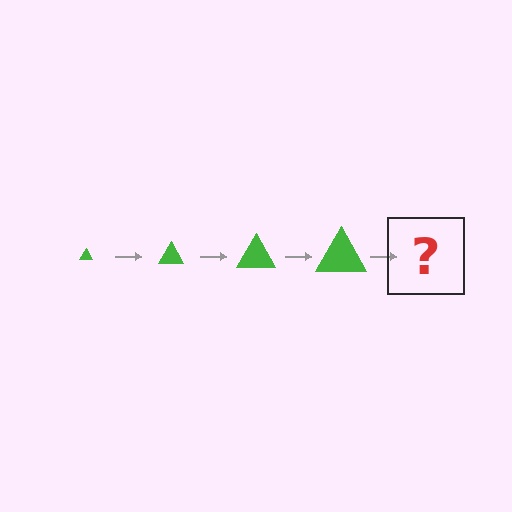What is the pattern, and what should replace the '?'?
The pattern is that the triangle gets progressively larger each step. The '?' should be a green triangle, larger than the previous one.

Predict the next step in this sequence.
The next step is a green triangle, larger than the previous one.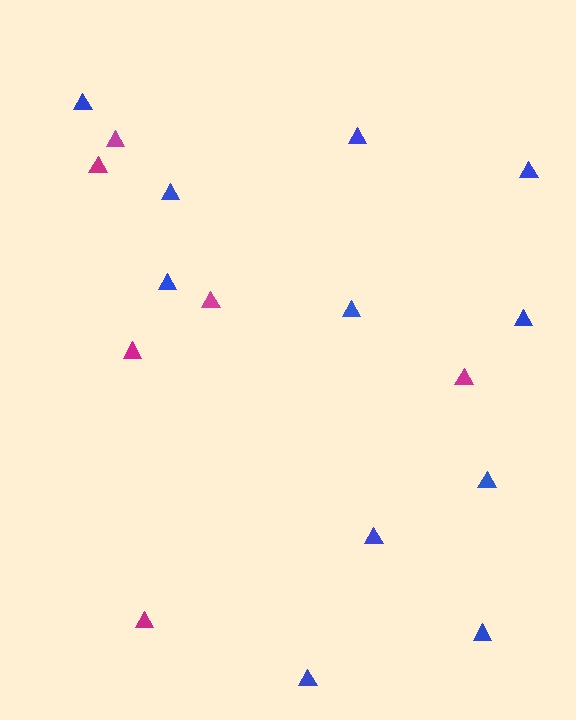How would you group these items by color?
There are 2 groups: one group of blue triangles (11) and one group of magenta triangles (6).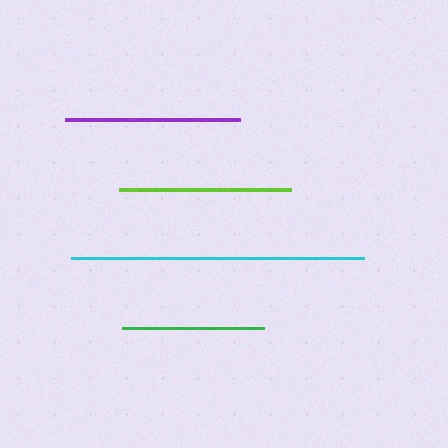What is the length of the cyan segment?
The cyan segment is approximately 293 pixels long.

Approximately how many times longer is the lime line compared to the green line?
The lime line is approximately 1.2 times the length of the green line.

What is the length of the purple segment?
The purple segment is approximately 175 pixels long.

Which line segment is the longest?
The cyan line is the longest at approximately 293 pixels.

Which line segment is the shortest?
The green line is the shortest at approximately 143 pixels.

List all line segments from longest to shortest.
From longest to shortest: cyan, purple, lime, green.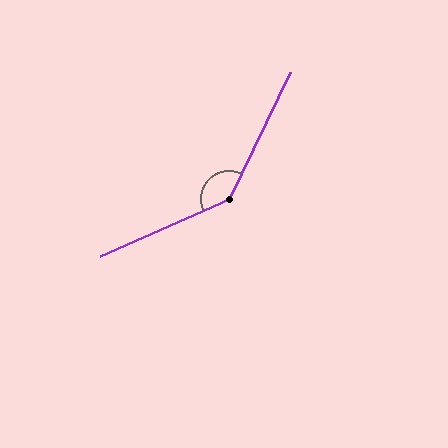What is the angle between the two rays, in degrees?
Approximately 140 degrees.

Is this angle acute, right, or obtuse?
It is obtuse.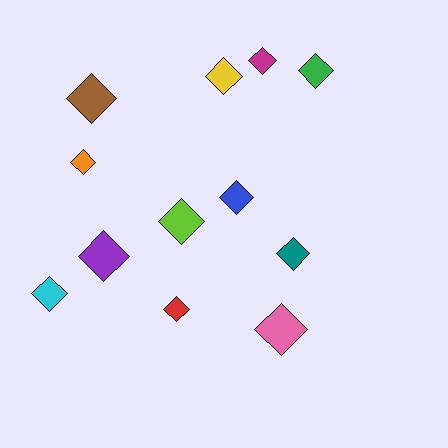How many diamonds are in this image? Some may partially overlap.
There are 12 diamonds.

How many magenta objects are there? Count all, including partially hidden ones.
There is 1 magenta object.